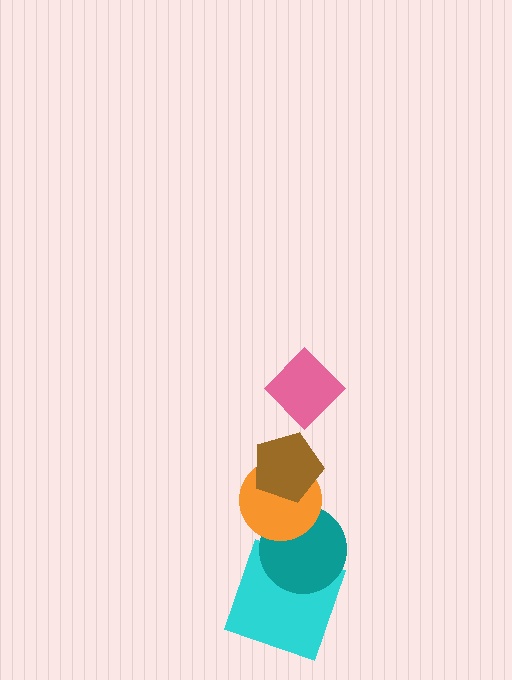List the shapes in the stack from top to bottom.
From top to bottom: the pink diamond, the brown pentagon, the orange circle, the teal circle, the cyan square.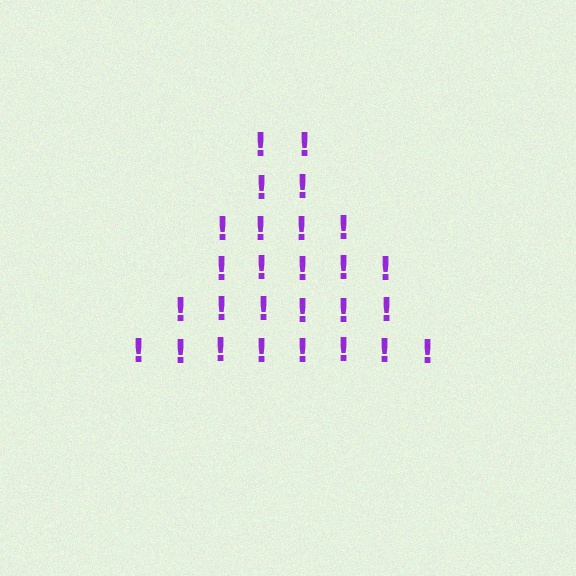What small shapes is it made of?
It is made of small exclamation marks.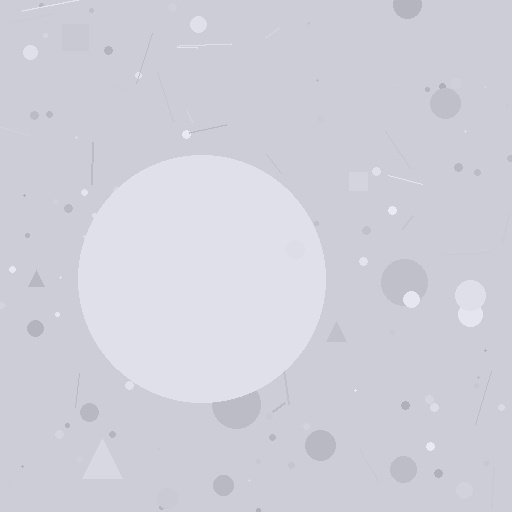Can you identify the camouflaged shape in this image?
The camouflaged shape is a circle.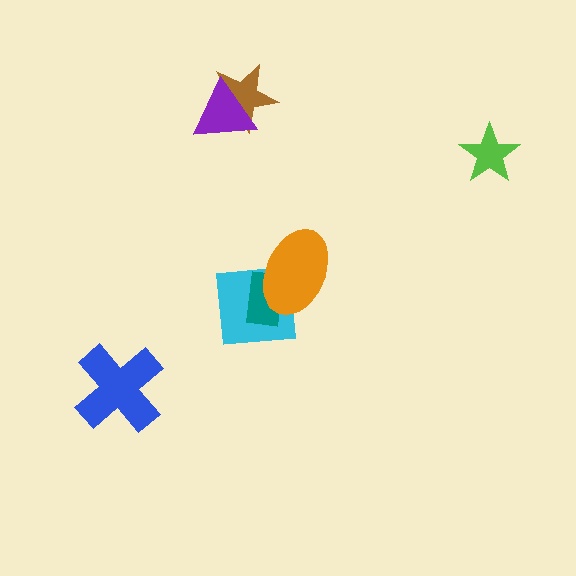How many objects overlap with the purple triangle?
1 object overlaps with the purple triangle.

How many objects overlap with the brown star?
1 object overlaps with the brown star.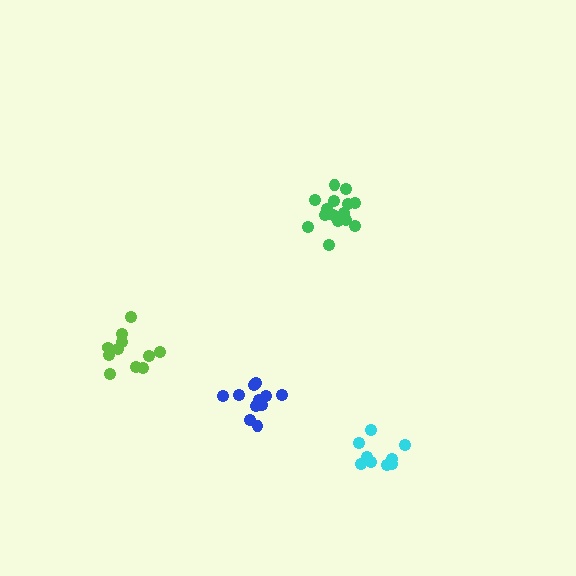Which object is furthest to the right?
The cyan cluster is rightmost.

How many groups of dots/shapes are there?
There are 4 groups.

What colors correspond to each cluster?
The clusters are colored: cyan, green, lime, blue.